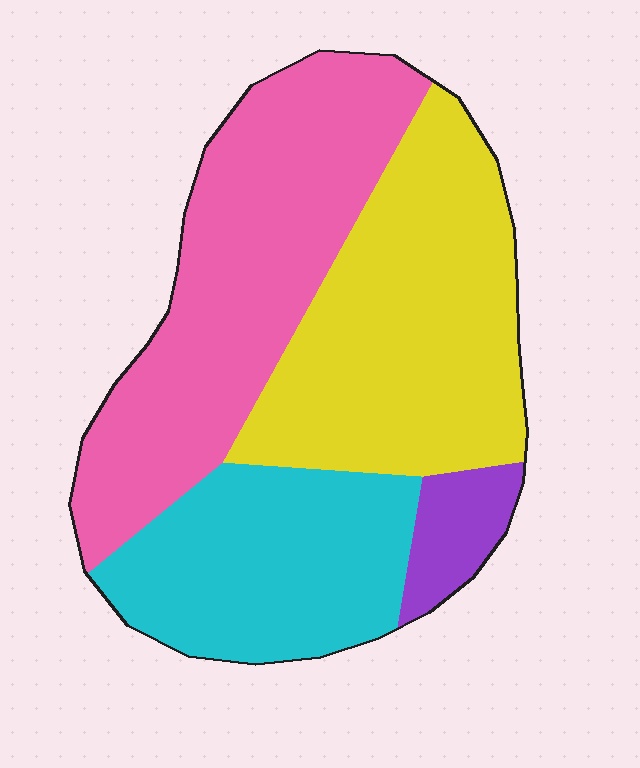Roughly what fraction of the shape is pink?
Pink takes up about three eighths (3/8) of the shape.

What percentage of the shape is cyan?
Cyan takes up about one quarter (1/4) of the shape.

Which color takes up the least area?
Purple, at roughly 5%.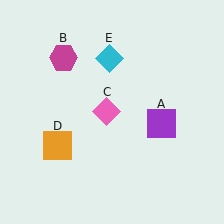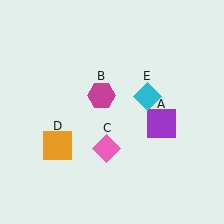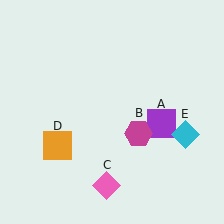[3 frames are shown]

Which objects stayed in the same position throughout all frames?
Purple square (object A) and orange square (object D) remained stationary.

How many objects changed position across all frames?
3 objects changed position: magenta hexagon (object B), pink diamond (object C), cyan diamond (object E).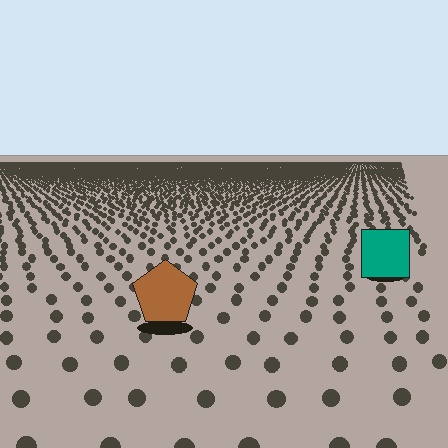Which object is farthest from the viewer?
The teal square is farthest from the viewer. It appears smaller and the ground texture around it is denser.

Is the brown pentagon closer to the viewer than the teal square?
Yes. The brown pentagon is closer — you can tell from the texture gradient: the ground texture is coarser near it.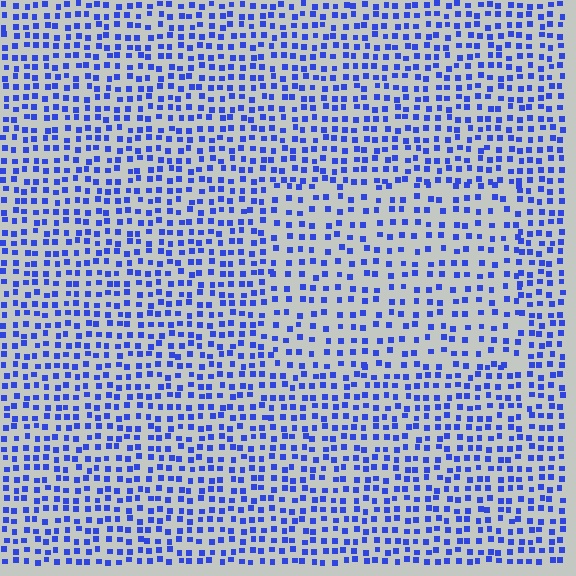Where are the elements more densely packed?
The elements are more densely packed outside the rectangle boundary.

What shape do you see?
I see a rectangle.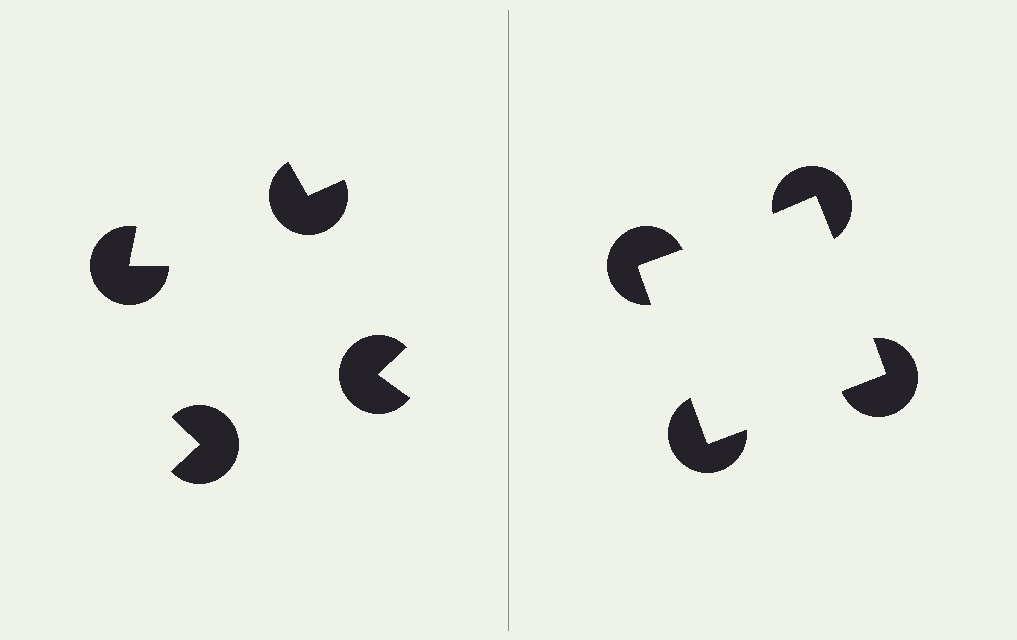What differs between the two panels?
The pac-man discs are positioned identically on both sides; only the wedge orientations differ. On the right they align to a square; on the left they are misaligned.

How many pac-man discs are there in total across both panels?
8 — 4 on each side.